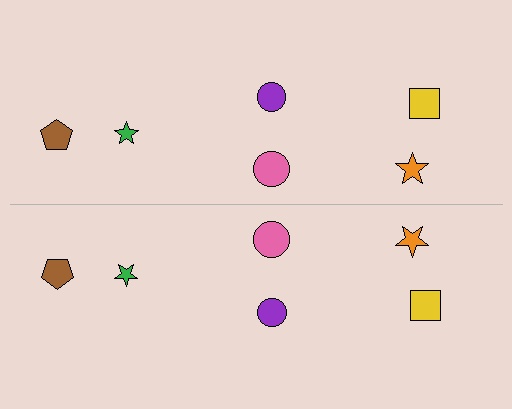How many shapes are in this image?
There are 12 shapes in this image.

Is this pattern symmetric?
Yes, this pattern has bilateral (reflection) symmetry.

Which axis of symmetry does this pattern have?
The pattern has a horizontal axis of symmetry running through the center of the image.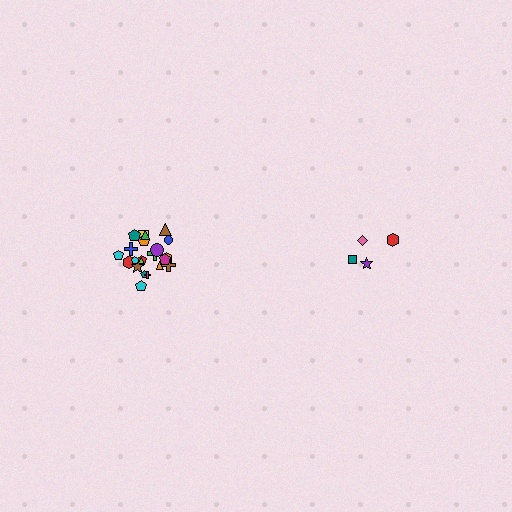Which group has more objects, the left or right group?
The left group.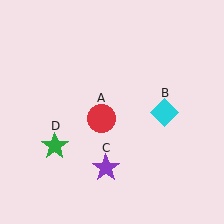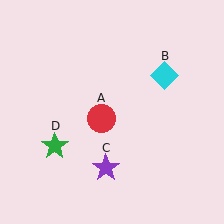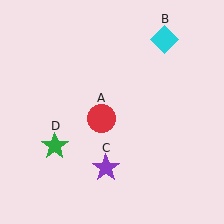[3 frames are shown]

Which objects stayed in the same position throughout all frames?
Red circle (object A) and purple star (object C) and green star (object D) remained stationary.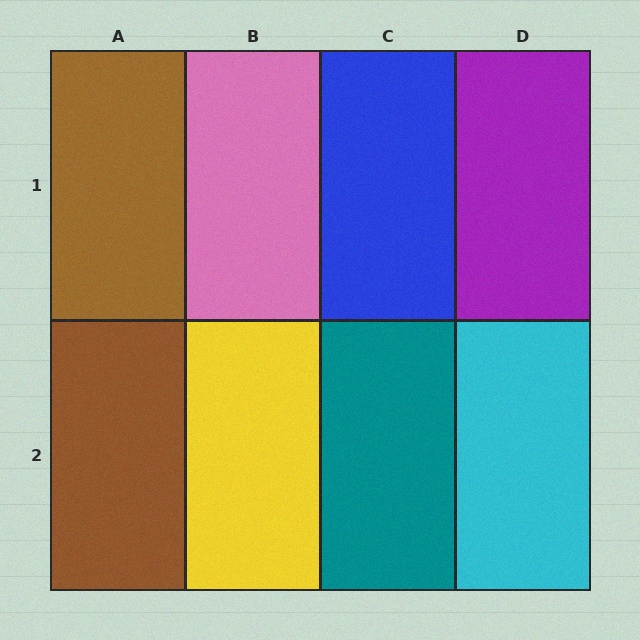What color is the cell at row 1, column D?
Purple.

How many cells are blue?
1 cell is blue.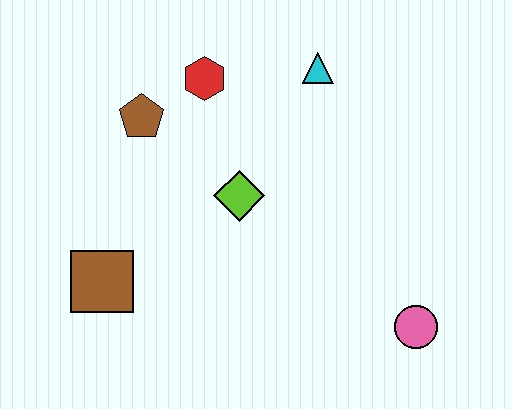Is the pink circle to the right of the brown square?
Yes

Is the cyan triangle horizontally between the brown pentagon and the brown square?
No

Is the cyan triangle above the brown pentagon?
Yes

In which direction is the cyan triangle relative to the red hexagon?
The cyan triangle is to the right of the red hexagon.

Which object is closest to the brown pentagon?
The red hexagon is closest to the brown pentagon.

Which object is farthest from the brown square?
The pink circle is farthest from the brown square.